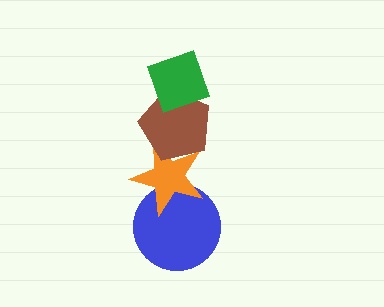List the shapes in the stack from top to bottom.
From top to bottom: the green diamond, the brown pentagon, the orange star, the blue circle.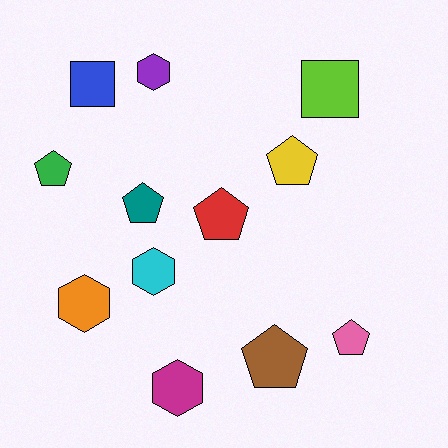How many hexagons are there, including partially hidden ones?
There are 4 hexagons.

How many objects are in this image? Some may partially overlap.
There are 12 objects.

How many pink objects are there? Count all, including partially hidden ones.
There is 1 pink object.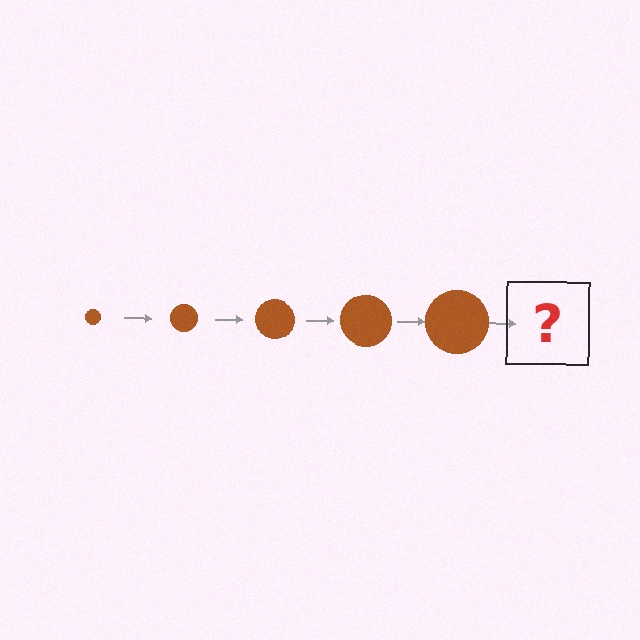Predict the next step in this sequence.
The next step is a brown circle, larger than the previous one.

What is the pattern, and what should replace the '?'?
The pattern is that the circle gets progressively larger each step. The '?' should be a brown circle, larger than the previous one.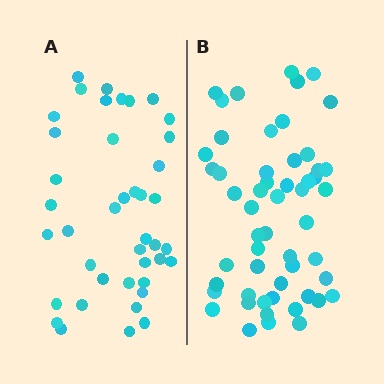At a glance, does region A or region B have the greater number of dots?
Region B (the right region) has more dots.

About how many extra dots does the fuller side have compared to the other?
Region B has approximately 15 more dots than region A.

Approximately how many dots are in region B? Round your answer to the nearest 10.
About 50 dots. (The exact count is 54, which rounds to 50.)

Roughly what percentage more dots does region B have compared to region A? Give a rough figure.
About 30% more.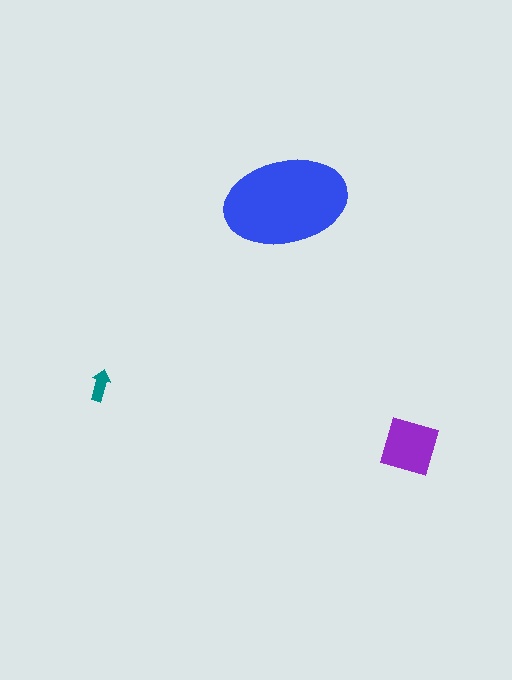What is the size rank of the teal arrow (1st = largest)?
3rd.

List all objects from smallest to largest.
The teal arrow, the purple square, the blue ellipse.